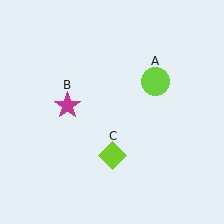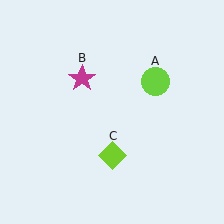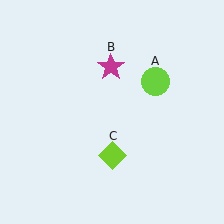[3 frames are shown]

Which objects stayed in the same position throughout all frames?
Lime circle (object A) and lime diamond (object C) remained stationary.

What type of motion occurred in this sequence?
The magenta star (object B) rotated clockwise around the center of the scene.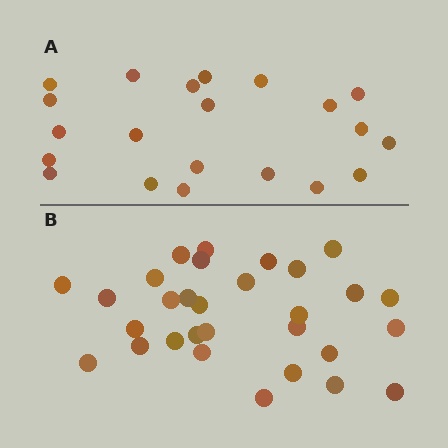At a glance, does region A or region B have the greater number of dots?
Region B (the bottom region) has more dots.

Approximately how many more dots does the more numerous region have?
Region B has roughly 8 or so more dots than region A.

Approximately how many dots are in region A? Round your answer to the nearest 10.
About 20 dots. (The exact count is 21, which rounds to 20.)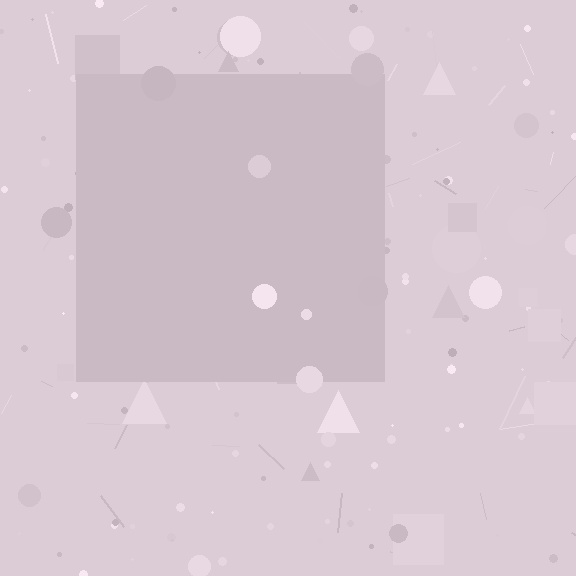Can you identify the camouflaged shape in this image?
The camouflaged shape is a square.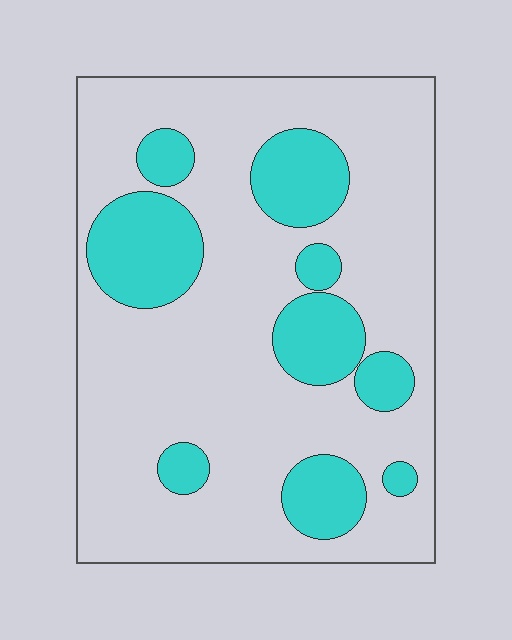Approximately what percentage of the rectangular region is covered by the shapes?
Approximately 25%.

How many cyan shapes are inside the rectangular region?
9.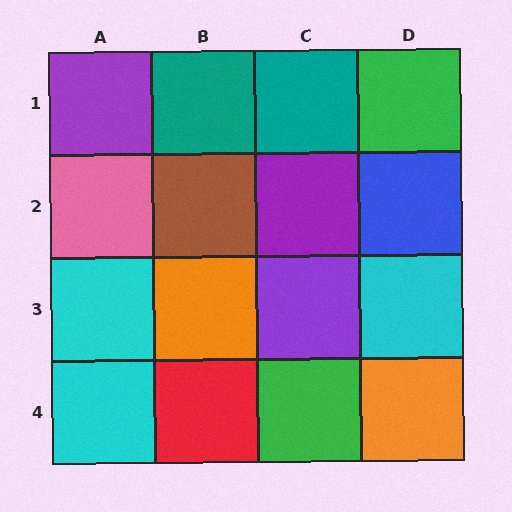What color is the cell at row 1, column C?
Teal.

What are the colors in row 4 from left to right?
Cyan, red, green, orange.